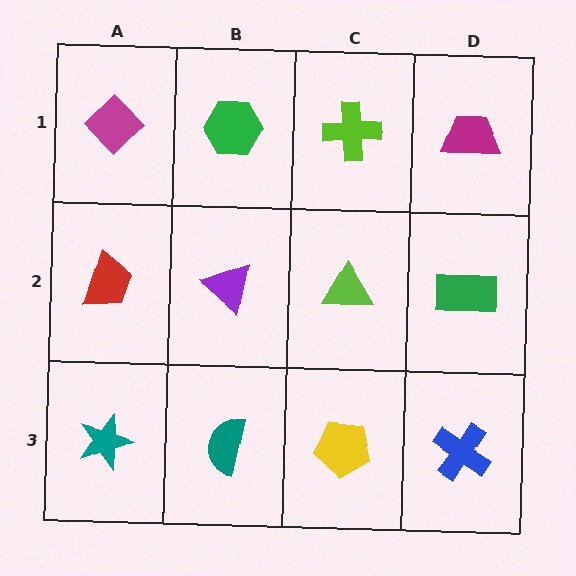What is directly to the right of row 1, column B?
A lime cross.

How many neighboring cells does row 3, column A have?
2.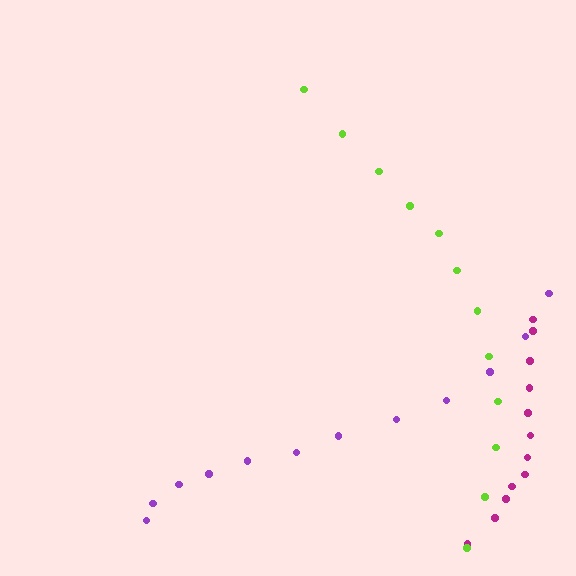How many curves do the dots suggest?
There are 3 distinct paths.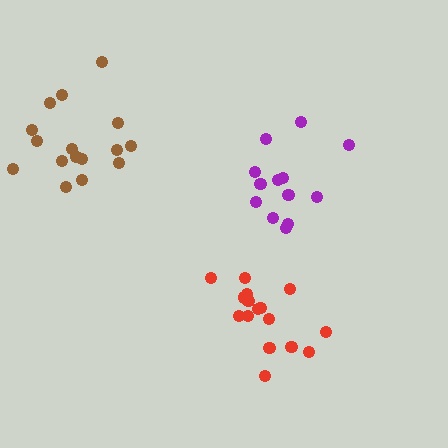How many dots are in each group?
Group 1: 13 dots, Group 2: 16 dots, Group 3: 16 dots (45 total).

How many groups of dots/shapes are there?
There are 3 groups.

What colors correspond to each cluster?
The clusters are colored: purple, brown, red.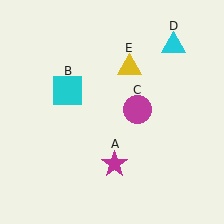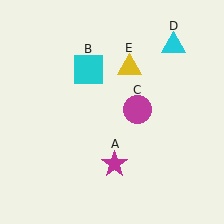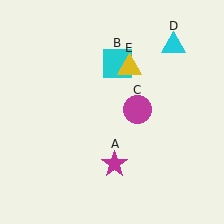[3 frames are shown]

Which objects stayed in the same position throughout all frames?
Magenta star (object A) and magenta circle (object C) and cyan triangle (object D) and yellow triangle (object E) remained stationary.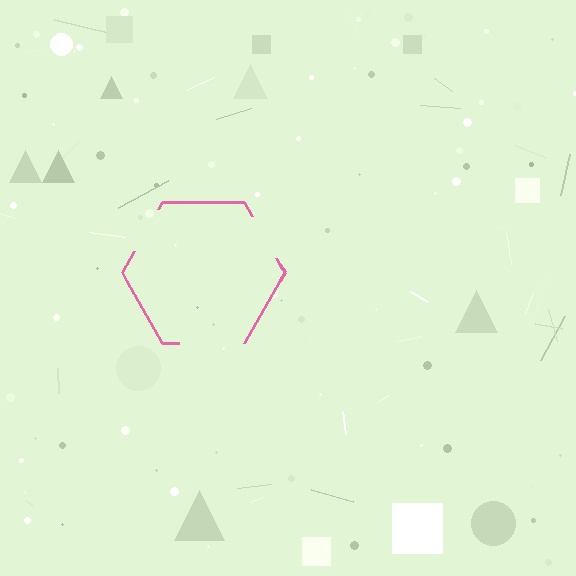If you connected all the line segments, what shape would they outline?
They would outline a hexagon.